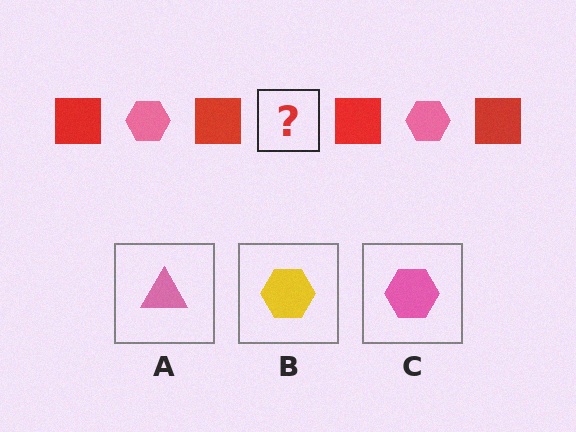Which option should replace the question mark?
Option C.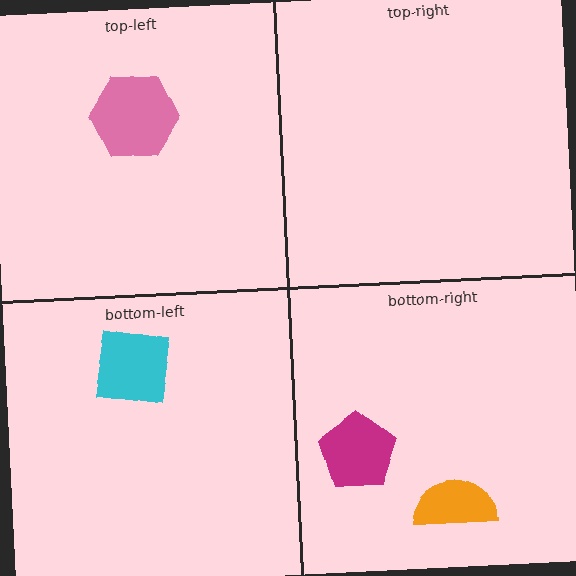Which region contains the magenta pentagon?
The bottom-right region.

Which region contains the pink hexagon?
The top-left region.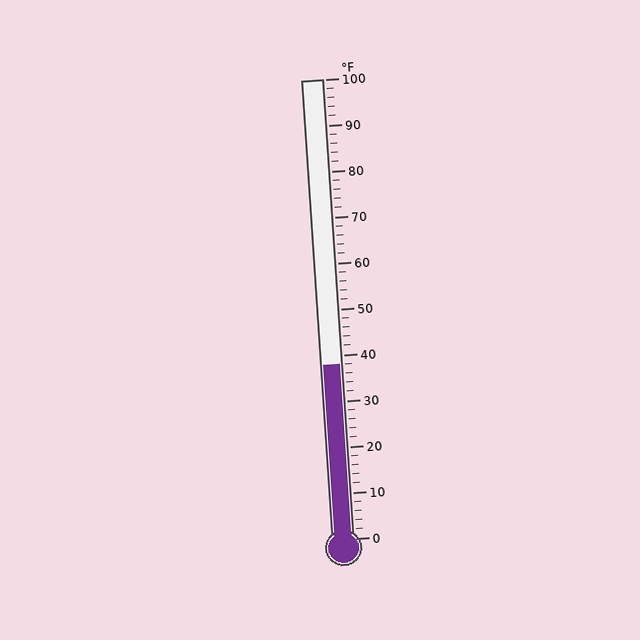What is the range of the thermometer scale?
The thermometer scale ranges from 0°F to 100°F.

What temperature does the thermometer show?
The thermometer shows approximately 38°F.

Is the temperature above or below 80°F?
The temperature is below 80°F.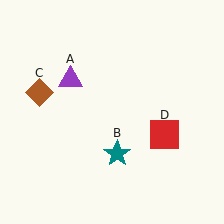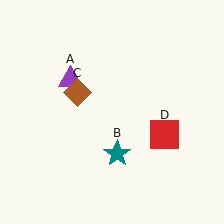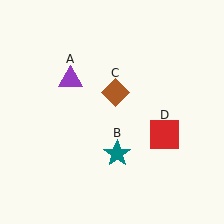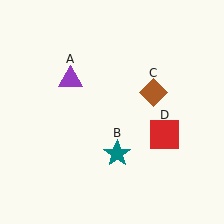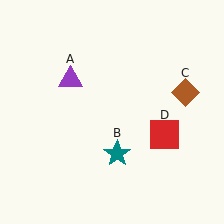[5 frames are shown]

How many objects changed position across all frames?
1 object changed position: brown diamond (object C).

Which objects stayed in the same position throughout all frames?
Purple triangle (object A) and teal star (object B) and red square (object D) remained stationary.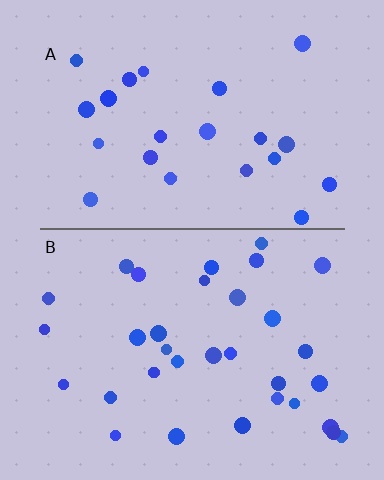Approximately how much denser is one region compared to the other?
Approximately 1.5× — region B over region A.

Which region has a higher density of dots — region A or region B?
B (the bottom).